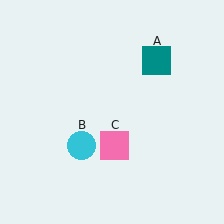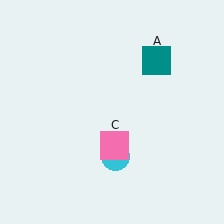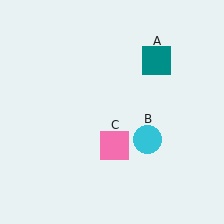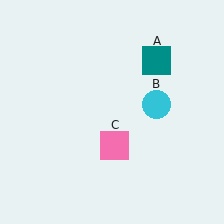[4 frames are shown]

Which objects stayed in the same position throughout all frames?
Teal square (object A) and pink square (object C) remained stationary.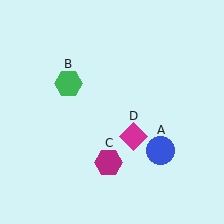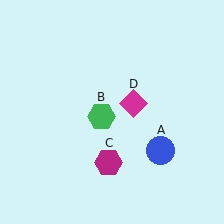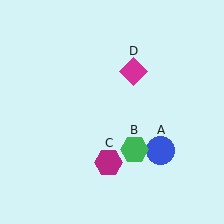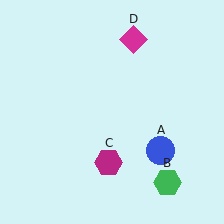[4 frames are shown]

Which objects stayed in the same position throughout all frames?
Blue circle (object A) and magenta hexagon (object C) remained stationary.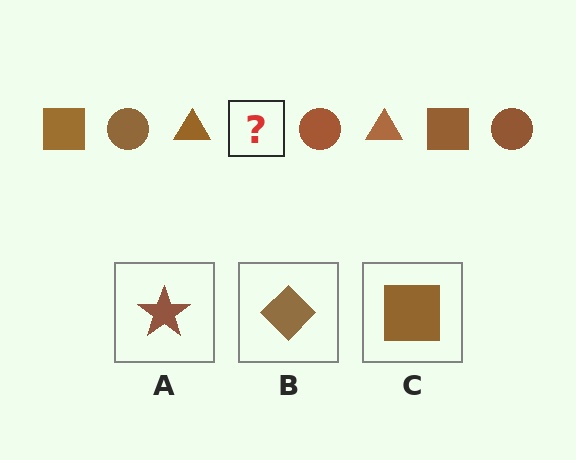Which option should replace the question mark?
Option C.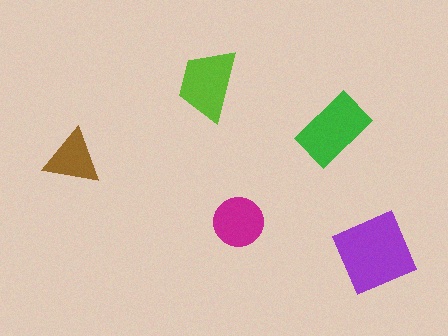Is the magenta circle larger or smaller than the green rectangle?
Smaller.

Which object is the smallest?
The brown triangle.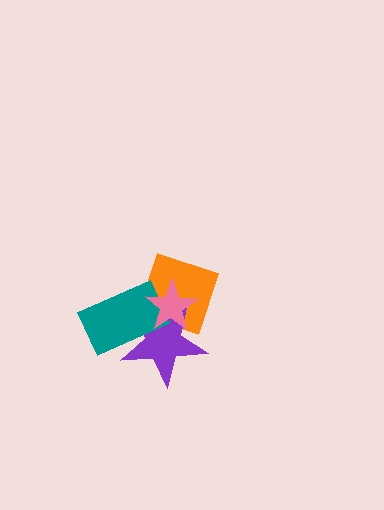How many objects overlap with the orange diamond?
3 objects overlap with the orange diamond.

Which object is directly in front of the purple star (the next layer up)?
The teal rectangle is directly in front of the purple star.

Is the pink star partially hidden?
No, no other shape covers it.